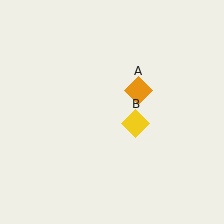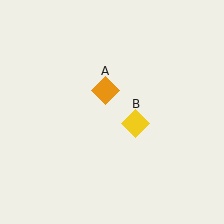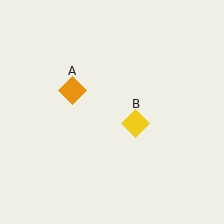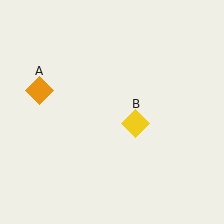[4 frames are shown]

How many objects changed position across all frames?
1 object changed position: orange diamond (object A).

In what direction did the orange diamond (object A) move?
The orange diamond (object A) moved left.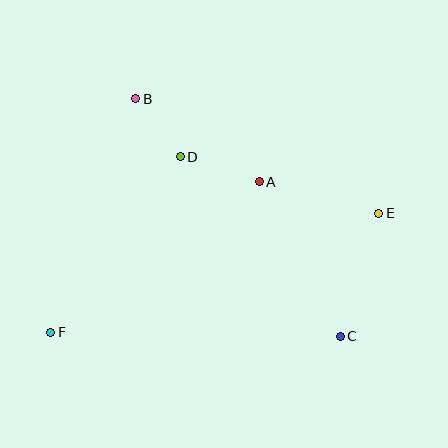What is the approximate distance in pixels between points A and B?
The distance between A and B is approximately 149 pixels.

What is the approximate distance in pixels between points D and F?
The distance between D and F is approximately 218 pixels.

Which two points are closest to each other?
Points B and D are closest to each other.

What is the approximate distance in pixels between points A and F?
The distance between A and F is approximately 257 pixels.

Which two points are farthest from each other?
Points E and F are farthest from each other.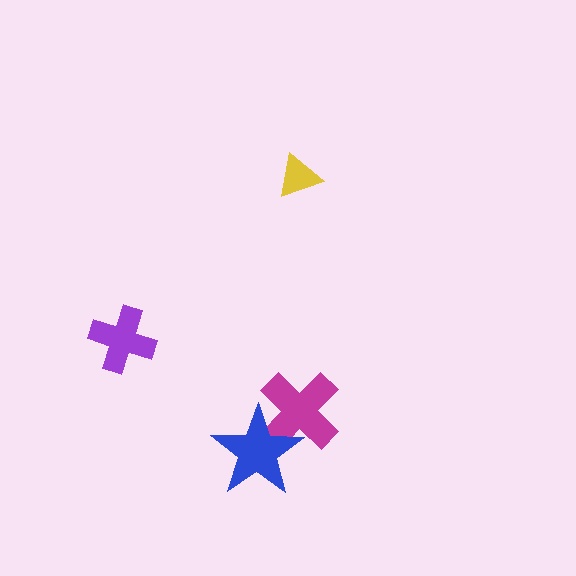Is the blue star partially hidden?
No, no other shape covers it.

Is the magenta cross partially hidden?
Yes, it is partially covered by another shape.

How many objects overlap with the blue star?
1 object overlaps with the blue star.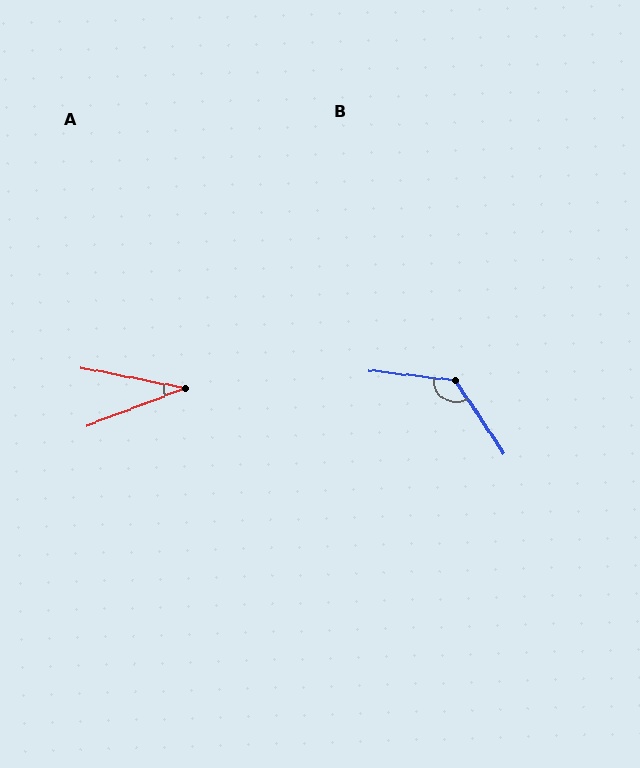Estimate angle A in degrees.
Approximately 32 degrees.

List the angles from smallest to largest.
A (32°), B (130°).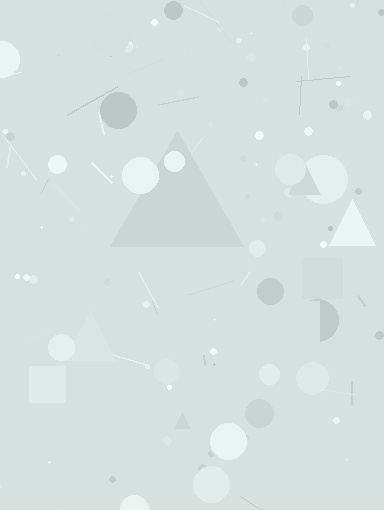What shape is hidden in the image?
A triangle is hidden in the image.